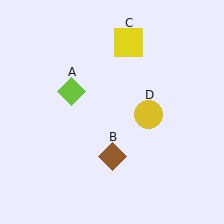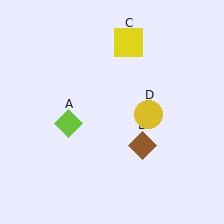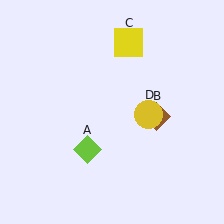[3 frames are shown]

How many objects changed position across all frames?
2 objects changed position: lime diamond (object A), brown diamond (object B).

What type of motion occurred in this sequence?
The lime diamond (object A), brown diamond (object B) rotated counterclockwise around the center of the scene.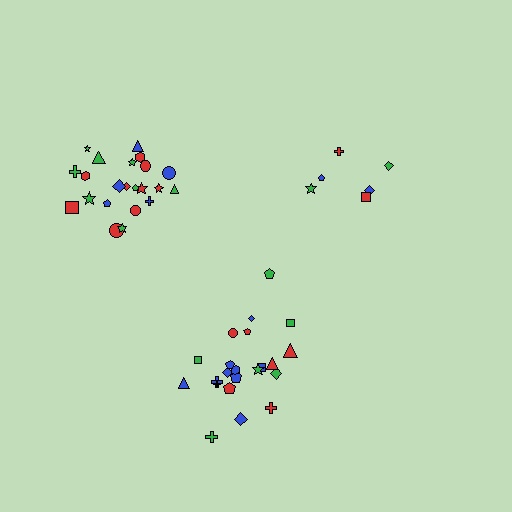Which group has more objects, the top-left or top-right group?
The top-left group.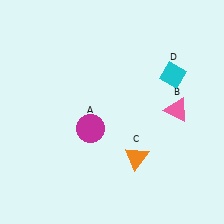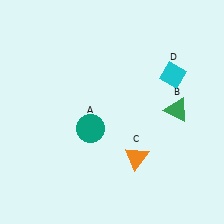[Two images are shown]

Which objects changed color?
A changed from magenta to teal. B changed from pink to green.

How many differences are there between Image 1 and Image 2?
There are 2 differences between the two images.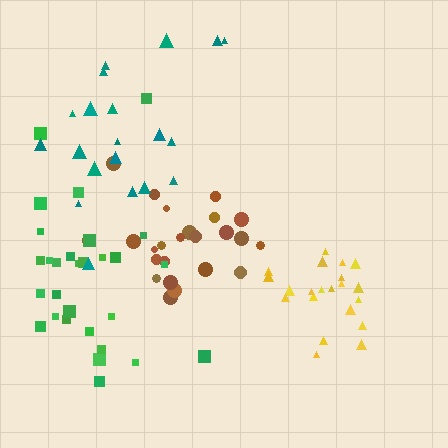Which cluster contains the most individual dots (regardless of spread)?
Green (29).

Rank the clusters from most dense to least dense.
yellow, brown, green, teal.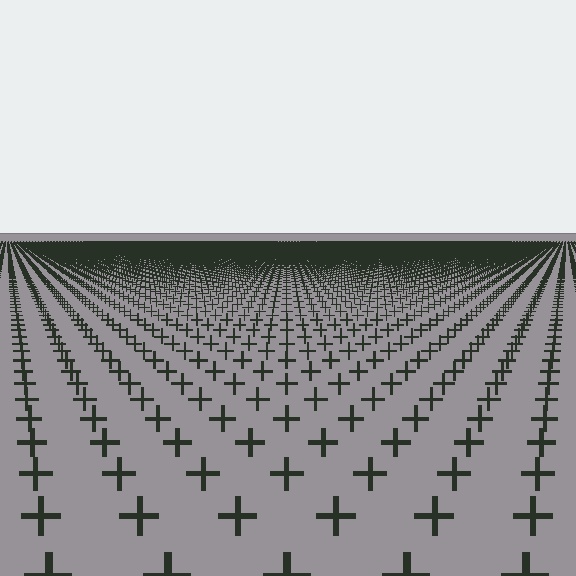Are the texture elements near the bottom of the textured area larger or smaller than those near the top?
Larger. Near the bottom, elements are closer to the viewer and appear at a bigger on-screen size.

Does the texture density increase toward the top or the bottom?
Density increases toward the top.